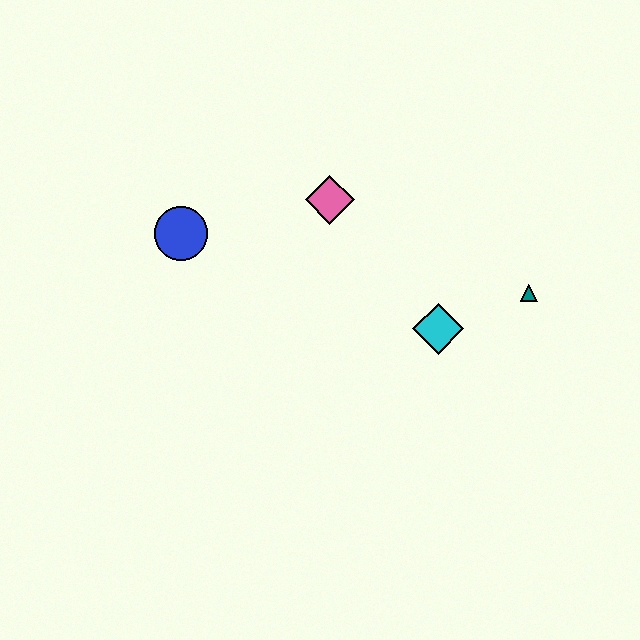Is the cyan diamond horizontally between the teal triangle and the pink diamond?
Yes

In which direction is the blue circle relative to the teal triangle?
The blue circle is to the left of the teal triangle.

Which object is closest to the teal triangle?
The cyan diamond is closest to the teal triangle.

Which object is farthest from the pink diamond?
The teal triangle is farthest from the pink diamond.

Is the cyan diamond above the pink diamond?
No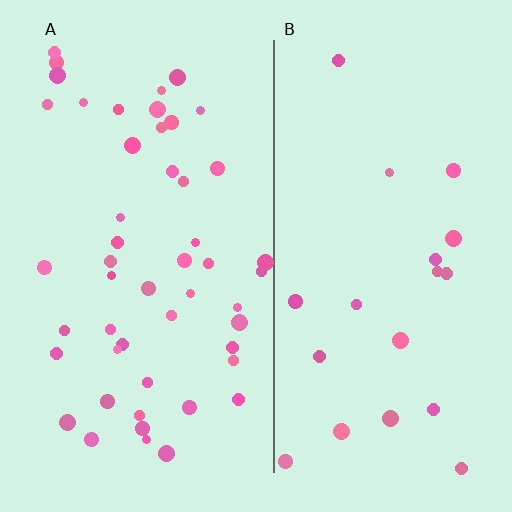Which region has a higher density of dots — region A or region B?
A (the left).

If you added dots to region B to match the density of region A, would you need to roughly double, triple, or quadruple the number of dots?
Approximately triple.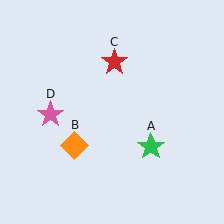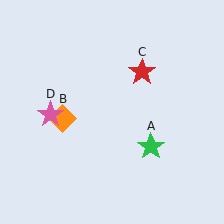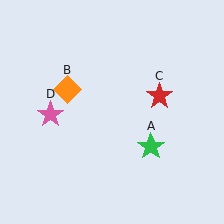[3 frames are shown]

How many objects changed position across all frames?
2 objects changed position: orange diamond (object B), red star (object C).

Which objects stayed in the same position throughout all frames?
Green star (object A) and pink star (object D) remained stationary.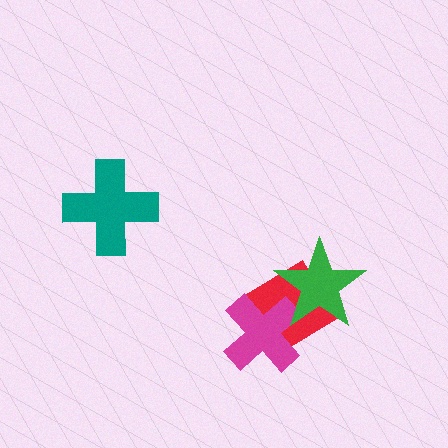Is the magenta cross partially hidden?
Yes, it is partially covered by another shape.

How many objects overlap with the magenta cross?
2 objects overlap with the magenta cross.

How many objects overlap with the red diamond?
2 objects overlap with the red diamond.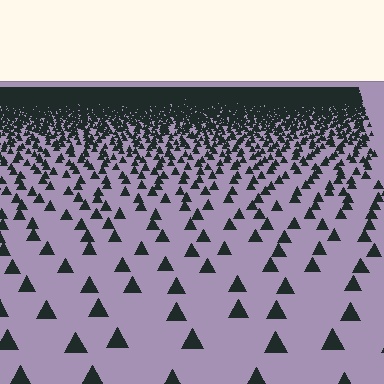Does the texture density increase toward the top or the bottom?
Density increases toward the top.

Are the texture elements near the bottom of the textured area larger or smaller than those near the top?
Larger. Near the bottom, elements are closer to the viewer and appear at a bigger on-screen size.